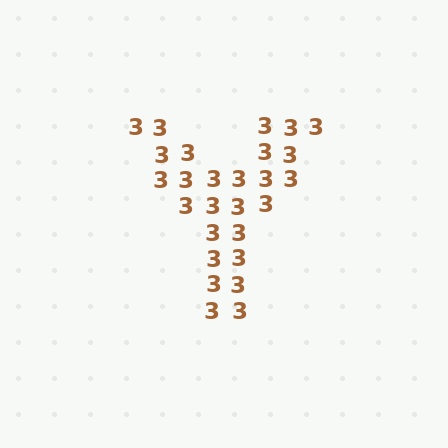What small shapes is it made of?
It is made of small digit 3's.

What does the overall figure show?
The overall figure shows the letter Y.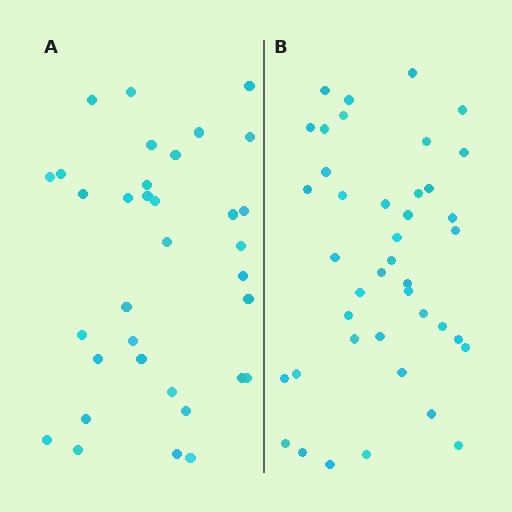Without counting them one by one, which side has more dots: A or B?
Region B (the right region) has more dots.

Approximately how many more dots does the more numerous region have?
Region B has roughly 8 or so more dots than region A.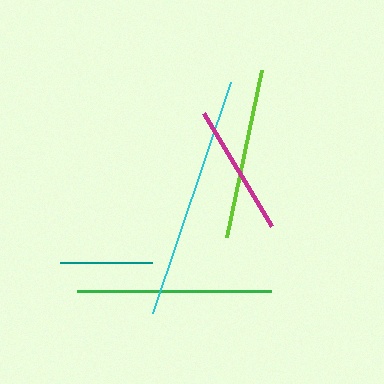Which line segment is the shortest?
The teal line is the shortest at approximately 92 pixels.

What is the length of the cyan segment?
The cyan segment is approximately 243 pixels long.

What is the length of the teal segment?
The teal segment is approximately 92 pixels long.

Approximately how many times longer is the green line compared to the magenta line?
The green line is approximately 1.5 times the length of the magenta line.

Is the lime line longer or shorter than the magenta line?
The lime line is longer than the magenta line.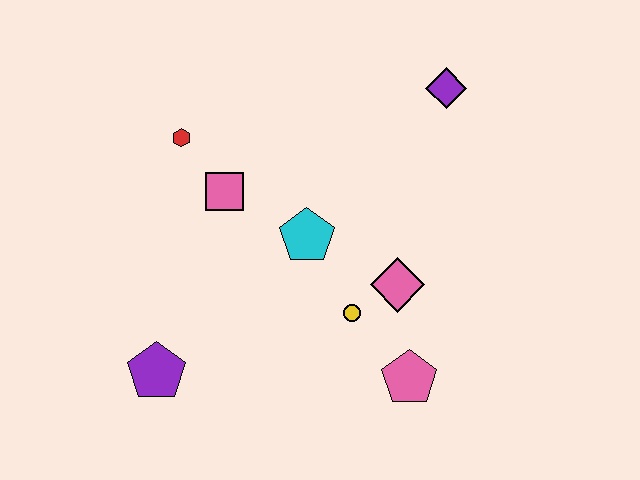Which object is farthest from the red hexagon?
The pink pentagon is farthest from the red hexagon.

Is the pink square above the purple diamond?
No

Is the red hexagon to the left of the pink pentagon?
Yes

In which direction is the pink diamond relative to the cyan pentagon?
The pink diamond is to the right of the cyan pentagon.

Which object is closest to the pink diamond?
The yellow circle is closest to the pink diamond.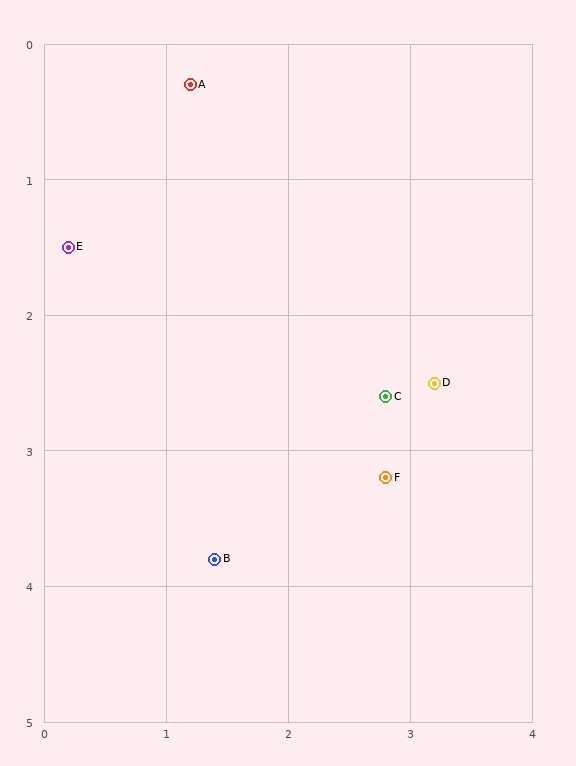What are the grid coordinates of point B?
Point B is at approximately (1.4, 3.8).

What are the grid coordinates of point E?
Point E is at approximately (0.2, 1.5).